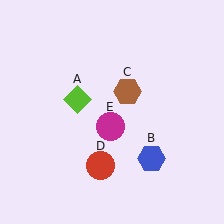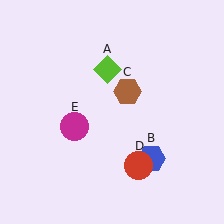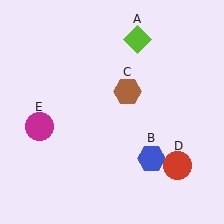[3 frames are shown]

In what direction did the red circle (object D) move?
The red circle (object D) moved right.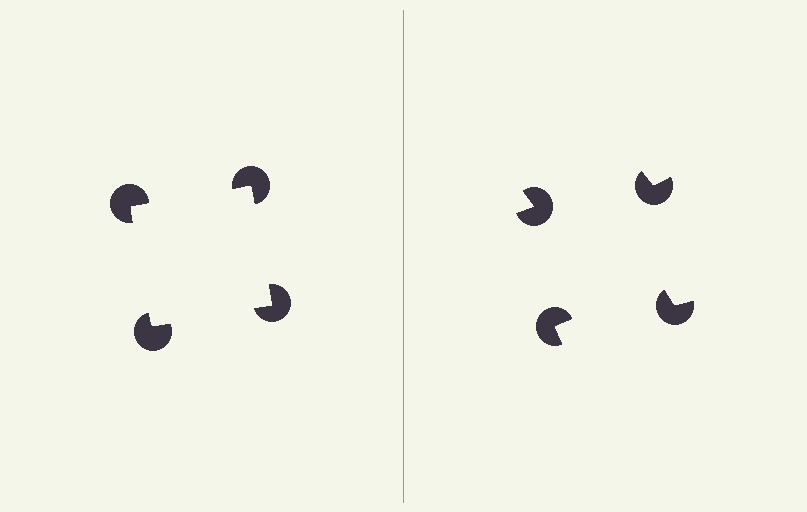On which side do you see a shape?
An illusory square appears on the left side. On the right side the wedge cuts are rotated, so no coherent shape forms.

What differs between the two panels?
The pac-man discs are positioned identically on both sides; only the wedge orientations differ. On the left they align to a square; on the right they are misaligned.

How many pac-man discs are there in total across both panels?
8 — 4 on each side.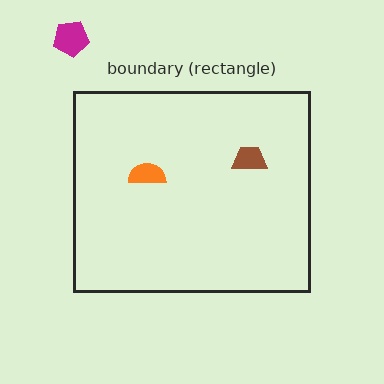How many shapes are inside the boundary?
2 inside, 1 outside.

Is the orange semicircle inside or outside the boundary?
Inside.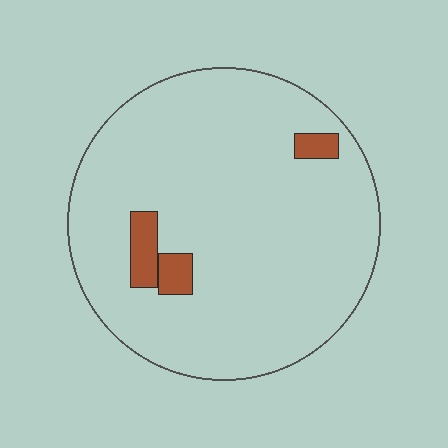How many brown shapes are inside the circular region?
3.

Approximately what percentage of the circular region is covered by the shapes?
Approximately 5%.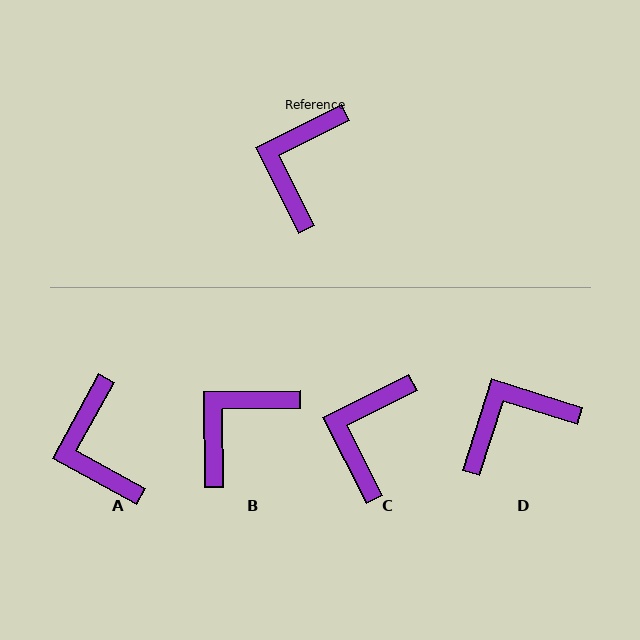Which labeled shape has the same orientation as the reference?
C.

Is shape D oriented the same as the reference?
No, it is off by about 44 degrees.